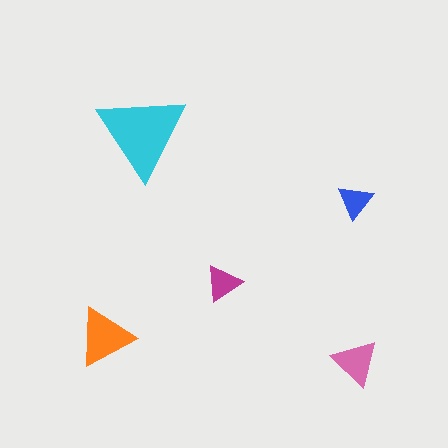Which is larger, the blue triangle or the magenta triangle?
The magenta one.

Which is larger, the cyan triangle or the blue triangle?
The cyan one.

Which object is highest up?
The cyan triangle is topmost.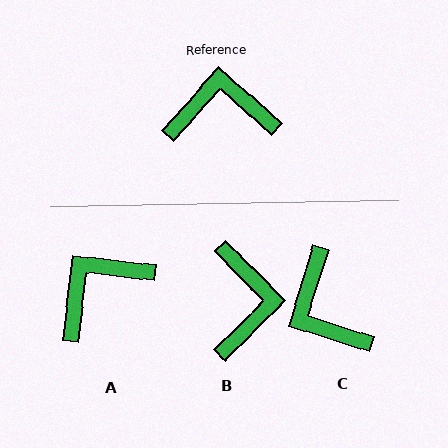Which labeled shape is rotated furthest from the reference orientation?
C, about 114 degrees away.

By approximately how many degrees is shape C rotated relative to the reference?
Approximately 114 degrees counter-clockwise.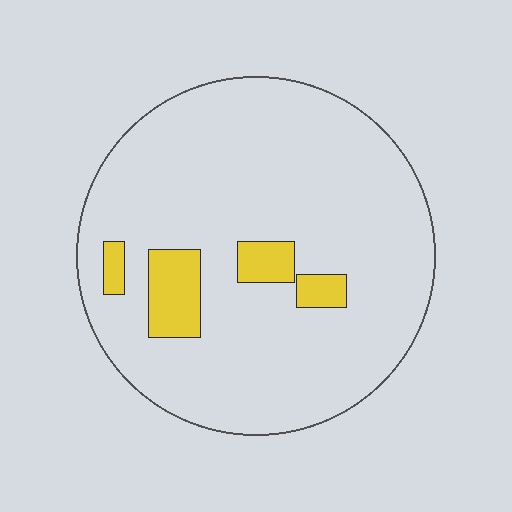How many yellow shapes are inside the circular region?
4.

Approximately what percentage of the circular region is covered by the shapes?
Approximately 10%.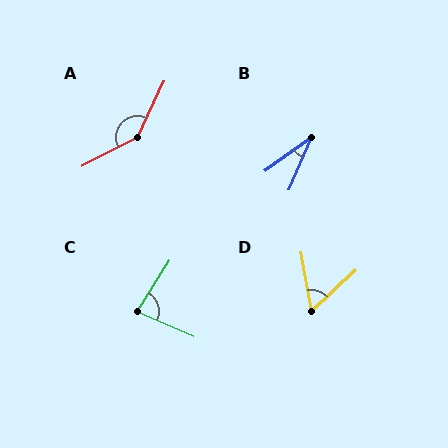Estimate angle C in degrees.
Approximately 81 degrees.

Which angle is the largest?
A, at approximately 142 degrees.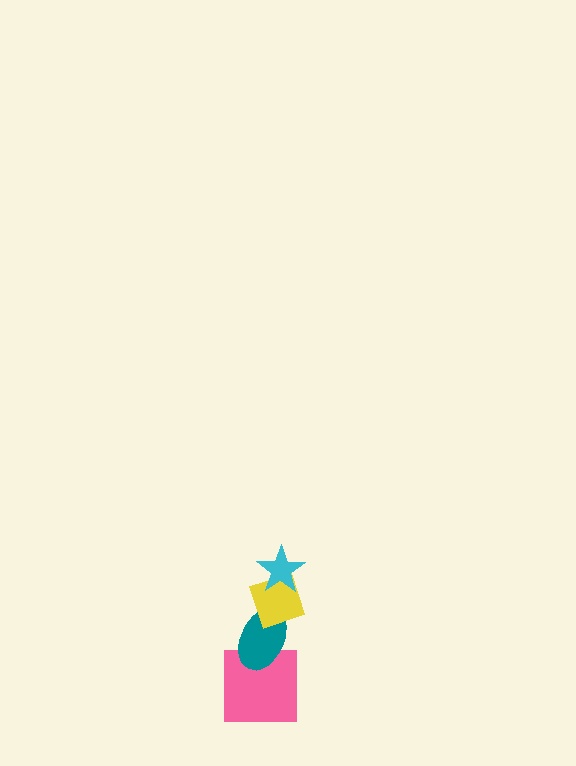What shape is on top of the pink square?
The teal ellipse is on top of the pink square.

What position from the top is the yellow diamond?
The yellow diamond is 2nd from the top.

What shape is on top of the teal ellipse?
The yellow diamond is on top of the teal ellipse.